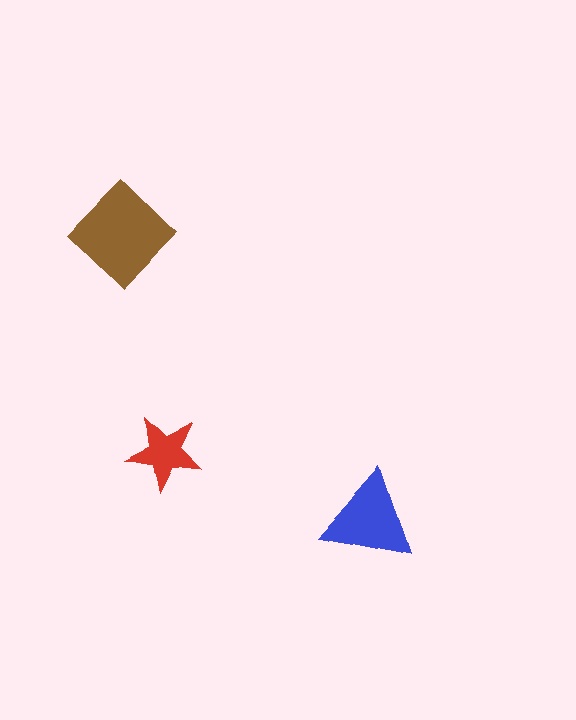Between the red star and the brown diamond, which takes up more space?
The brown diamond.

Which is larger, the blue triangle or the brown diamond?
The brown diamond.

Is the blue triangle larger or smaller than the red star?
Larger.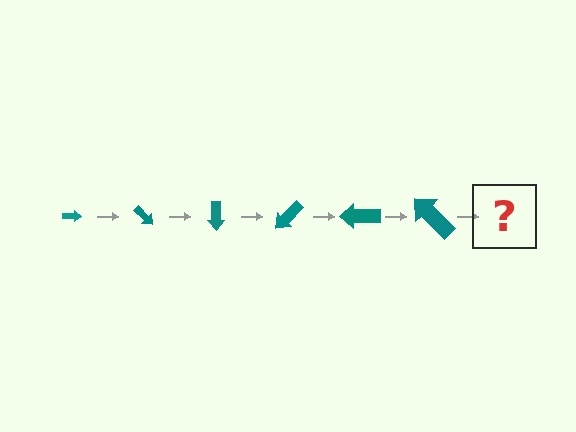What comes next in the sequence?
The next element should be an arrow, larger than the previous one and rotated 270 degrees from the start.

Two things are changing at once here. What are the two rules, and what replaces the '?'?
The two rules are that the arrow grows larger each step and it rotates 45 degrees each step. The '?' should be an arrow, larger than the previous one and rotated 270 degrees from the start.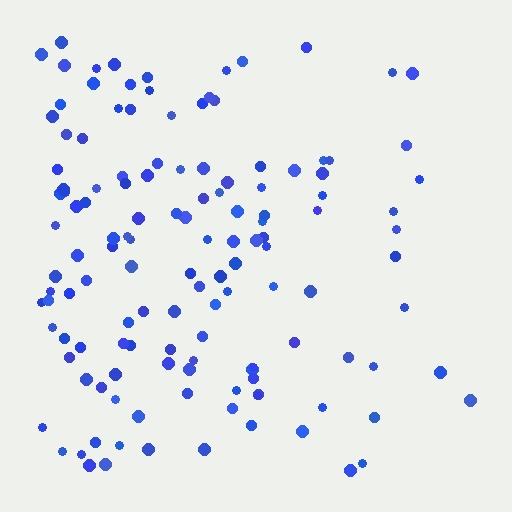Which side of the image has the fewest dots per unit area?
The right.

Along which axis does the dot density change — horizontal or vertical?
Horizontal.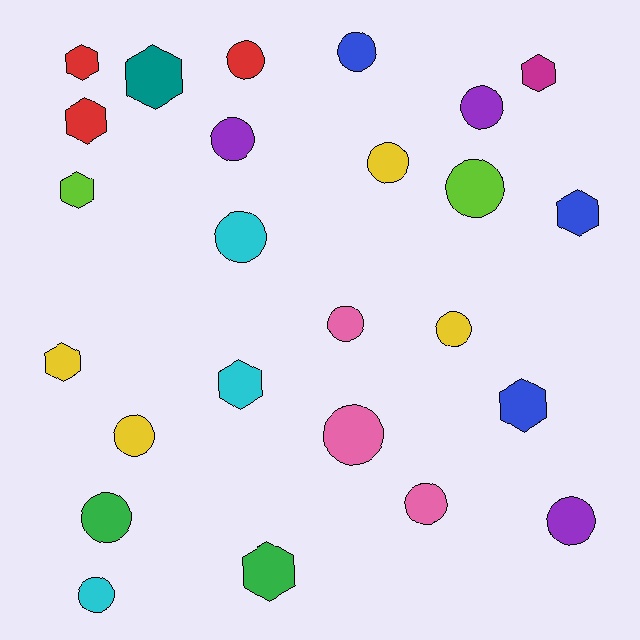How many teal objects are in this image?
There is 1 teal object.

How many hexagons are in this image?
There are 10 hexagons.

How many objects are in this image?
There are 25 objects.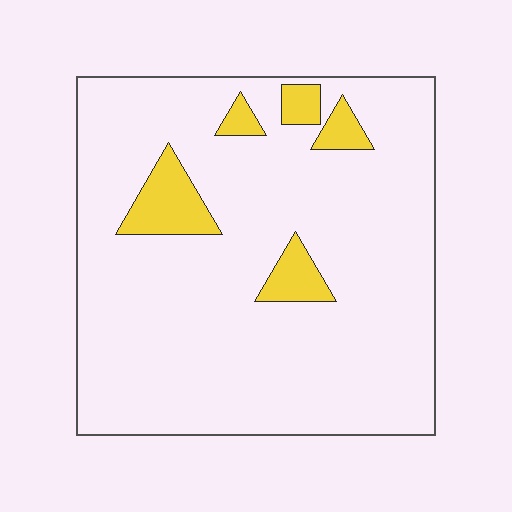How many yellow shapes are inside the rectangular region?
5.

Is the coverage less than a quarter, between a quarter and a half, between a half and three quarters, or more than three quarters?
Less than a quarter.